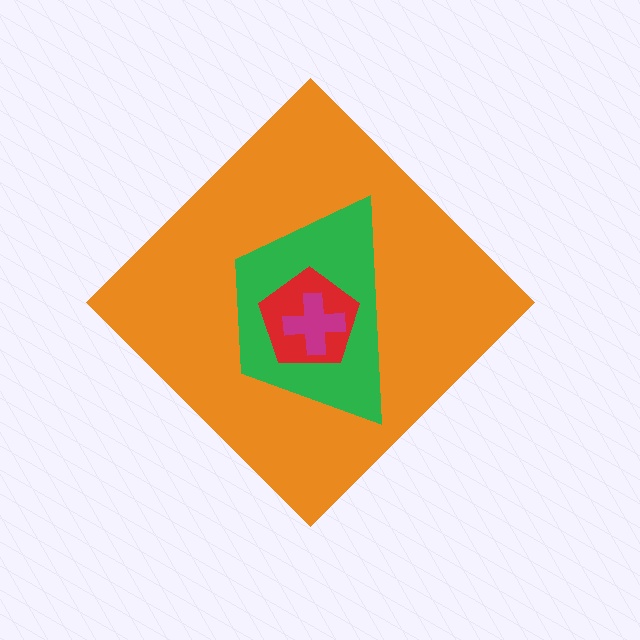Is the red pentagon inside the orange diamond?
Yes.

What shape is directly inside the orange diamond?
The green trapezoid.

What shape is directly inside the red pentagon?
The magenta cross.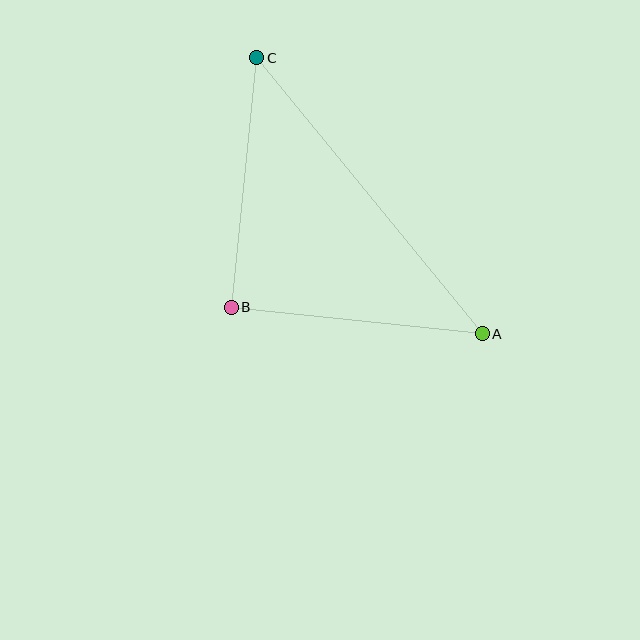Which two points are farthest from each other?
Points A and C are farthest from each other.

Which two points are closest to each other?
Points B and C are closest to each other.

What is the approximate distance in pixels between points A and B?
The distance between A and B is approximately 252 pixels.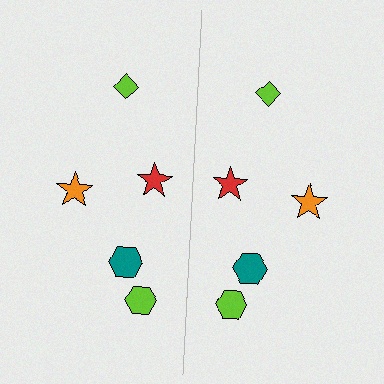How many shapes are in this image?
There are 10 shapes in this image.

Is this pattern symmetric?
Yes, this pattern has bilateral (reflection) symmetry.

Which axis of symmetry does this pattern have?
The pattern has a vertical axis of symmetry running through the center of the image.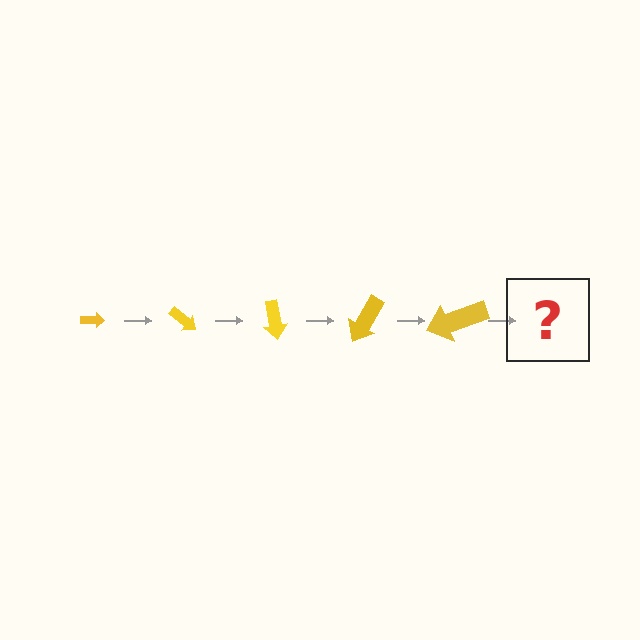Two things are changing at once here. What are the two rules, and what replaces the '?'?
The two rules are that the arrow grows larger each step and it rotates 40 degrees each step. The '?' should be an arrow, larger than the previous one and rotated 200 degrees from the start.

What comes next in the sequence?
The next element should be an arrow, larger than the previous one and rotated 200 degrees from the start.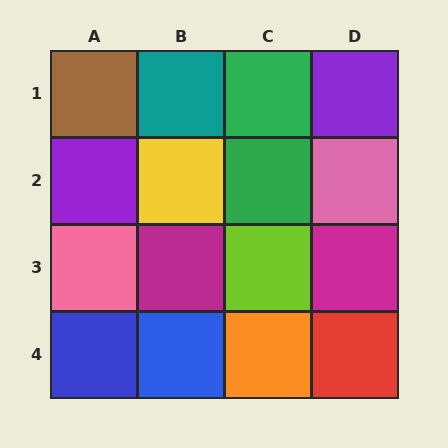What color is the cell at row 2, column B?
Yellow.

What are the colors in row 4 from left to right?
Blue, blue, orange, red.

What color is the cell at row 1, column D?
Purple.